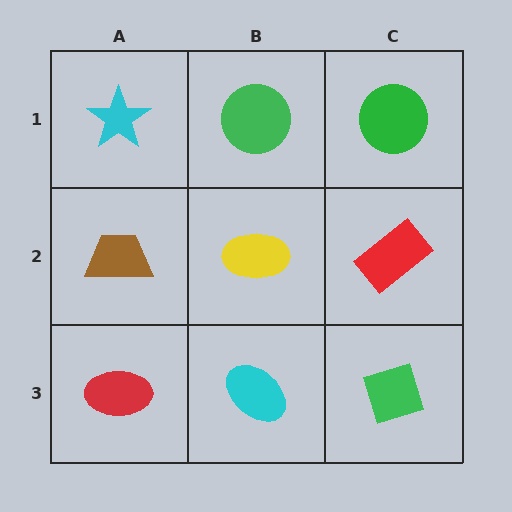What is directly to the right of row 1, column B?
A green circle.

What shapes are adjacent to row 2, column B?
A green circle (row 1, column B), a cyan ellipse (row 3, column B), a brown trapezoid (row 2, column A), a red rectangle (row 2, column C).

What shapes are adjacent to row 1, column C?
A red rectangle (row 2, column C), a green circle (row 1, column B).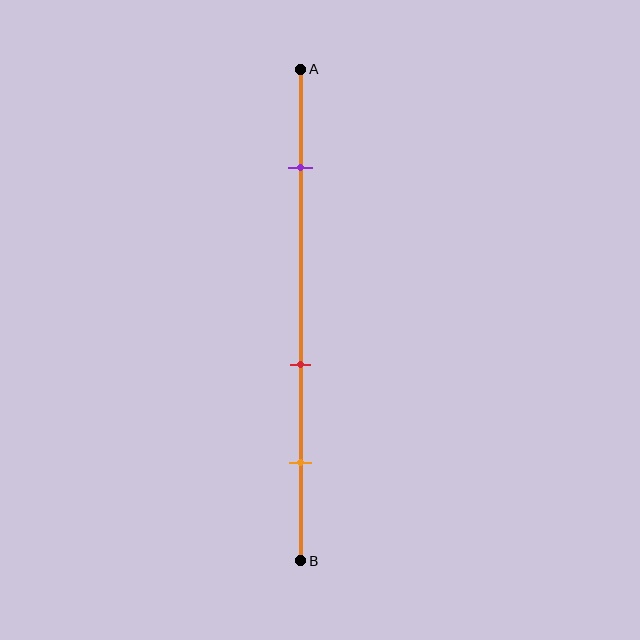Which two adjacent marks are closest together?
The red and orange marks are the closest adjacent pair.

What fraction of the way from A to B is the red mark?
The red mark is approximately 60% (0.6) of the way from A to B.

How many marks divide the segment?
There are 3 marks dividing the segment.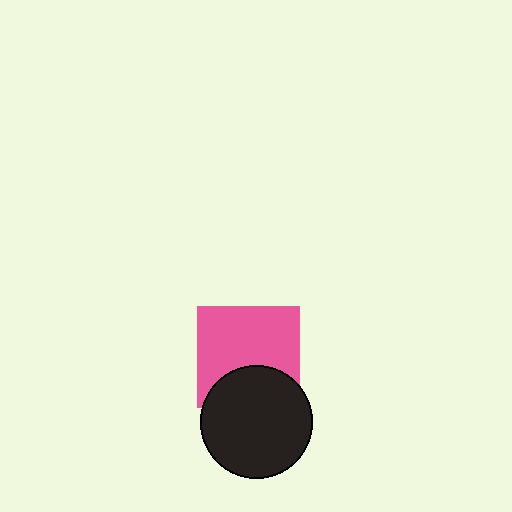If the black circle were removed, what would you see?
You would see the complete pink square.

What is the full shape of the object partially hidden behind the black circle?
The partially hidden object is a pink square.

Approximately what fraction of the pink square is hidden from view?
Roughly 32% of the pink square is hidden behind the black circle.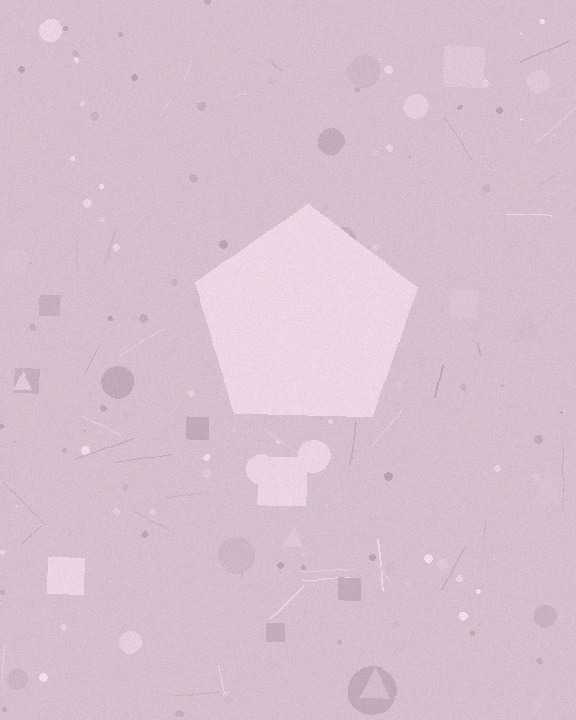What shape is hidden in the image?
A pentagon is hidden in the image.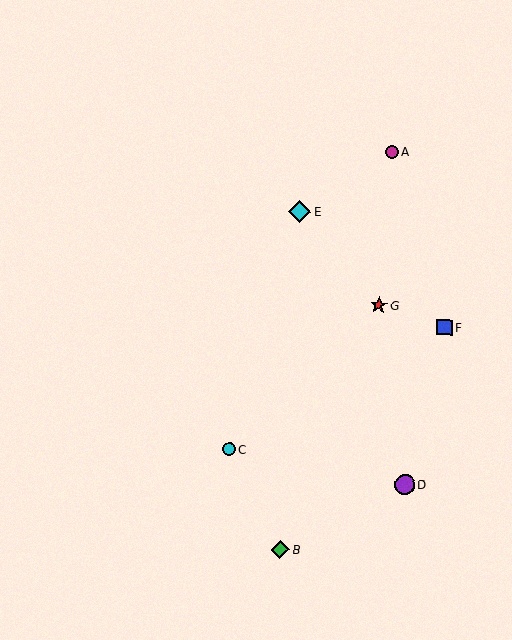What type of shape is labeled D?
Shape D is a purple circle.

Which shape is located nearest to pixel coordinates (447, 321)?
The blue square (labeled F) at (444, 328) is nearest to that location.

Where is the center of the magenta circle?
The center of the magenta circle is at (392, 152).